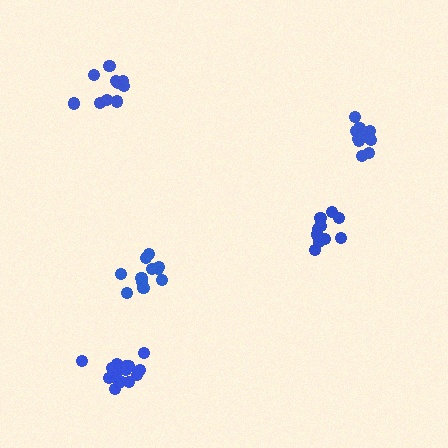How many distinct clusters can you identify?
There are 5 distinct clusters.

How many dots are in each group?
Group 1: 10 dots, Group 2: 11 dots, Group 3: 11 dots, Group 4: 12 dots, Group 5: 15 dots (59 total).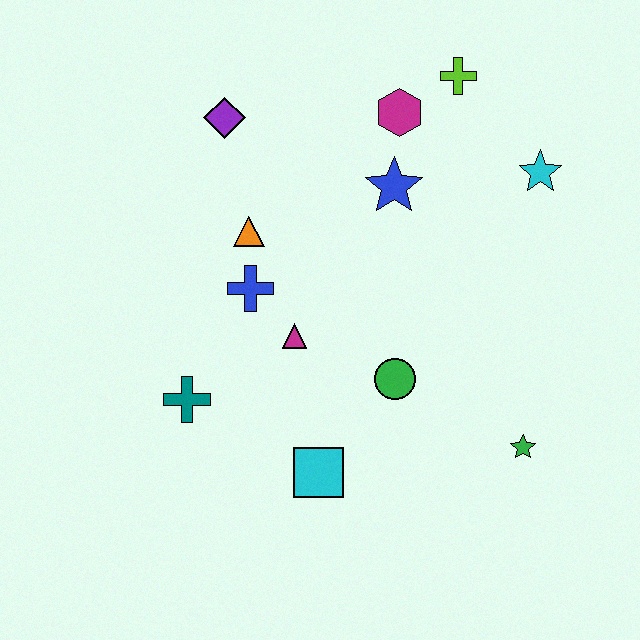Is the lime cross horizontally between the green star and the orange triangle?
Yes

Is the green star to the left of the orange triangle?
No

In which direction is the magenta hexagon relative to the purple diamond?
The magenta hexagon is to the right of the purple diamond.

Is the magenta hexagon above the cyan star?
Yes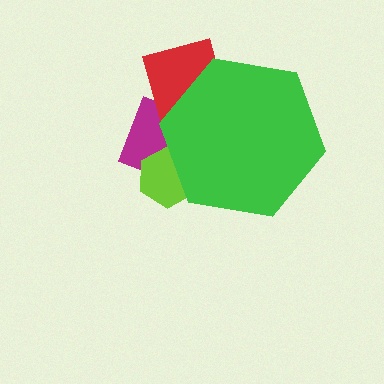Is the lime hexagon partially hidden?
Yes, the lime hexagon is partially hidden behind the green hexagon.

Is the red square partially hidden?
Yes, the red square is partially hidden behind the green hexagon.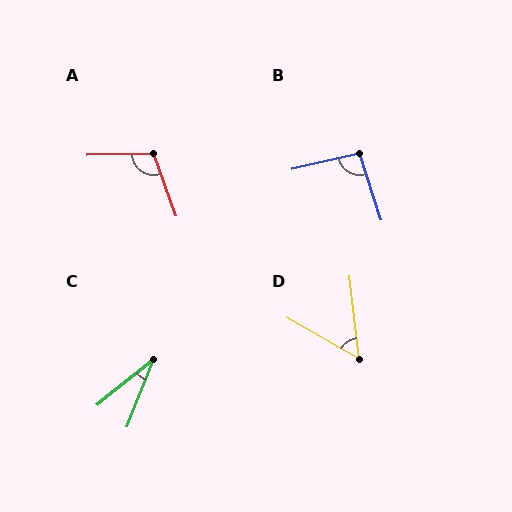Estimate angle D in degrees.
Approximately 53 degrees.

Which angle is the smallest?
C, at approximately 30 degrees.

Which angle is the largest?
A, at approximately 108 degrees.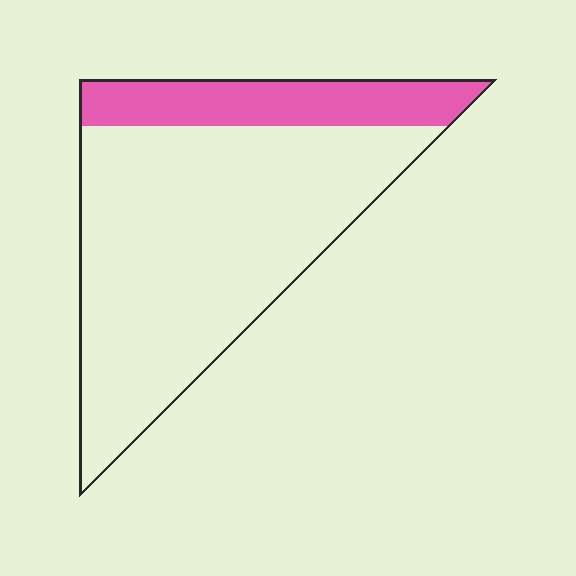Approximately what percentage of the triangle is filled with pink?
Approximately 20%.